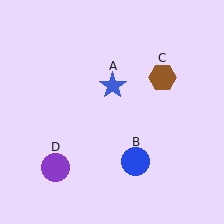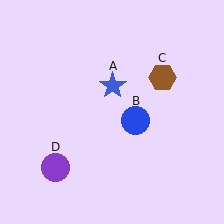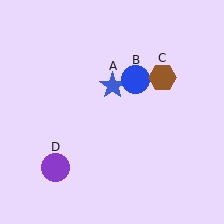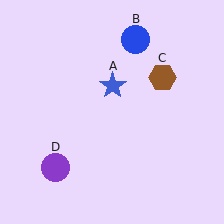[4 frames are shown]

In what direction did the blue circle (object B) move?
The blue circle (object B) moved up.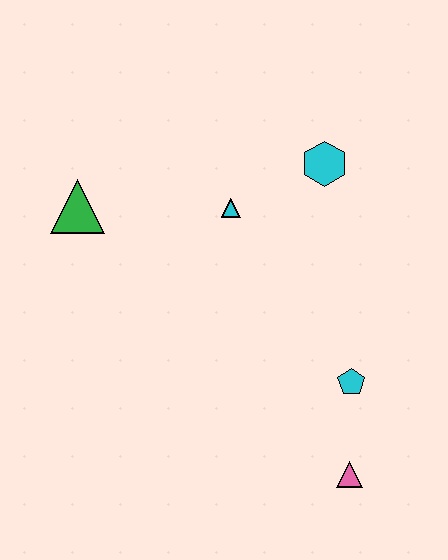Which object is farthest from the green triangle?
The pink triangle is farthest from the green triangle.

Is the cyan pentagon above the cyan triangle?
No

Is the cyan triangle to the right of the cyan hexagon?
No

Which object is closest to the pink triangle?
The cyan pentagon is closest to the pink triangle.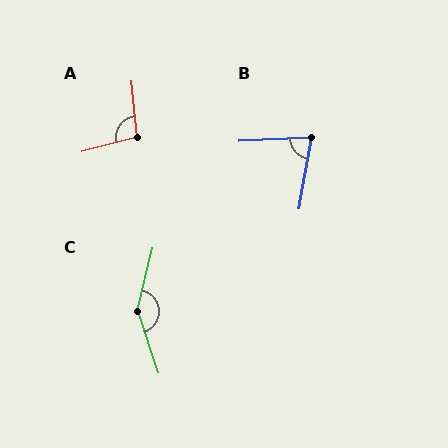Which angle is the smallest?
B, at approximately 78 degrees.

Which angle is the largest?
C, at approximately 148 degrees.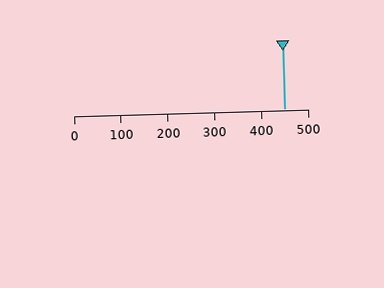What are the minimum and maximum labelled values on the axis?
The axis runs from 0 to 500.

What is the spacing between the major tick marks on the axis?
The major ticks are spaced 100 apart.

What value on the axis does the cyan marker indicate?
The marker indicates approximately 450.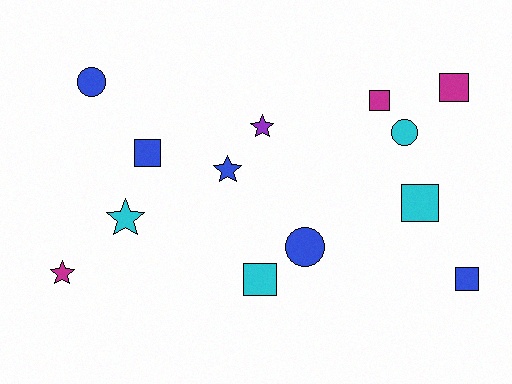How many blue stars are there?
There is 1 blue star.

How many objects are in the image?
There are 13 objects.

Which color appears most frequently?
Blue, with 5 objects.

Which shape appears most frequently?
Square, with 6 objects.